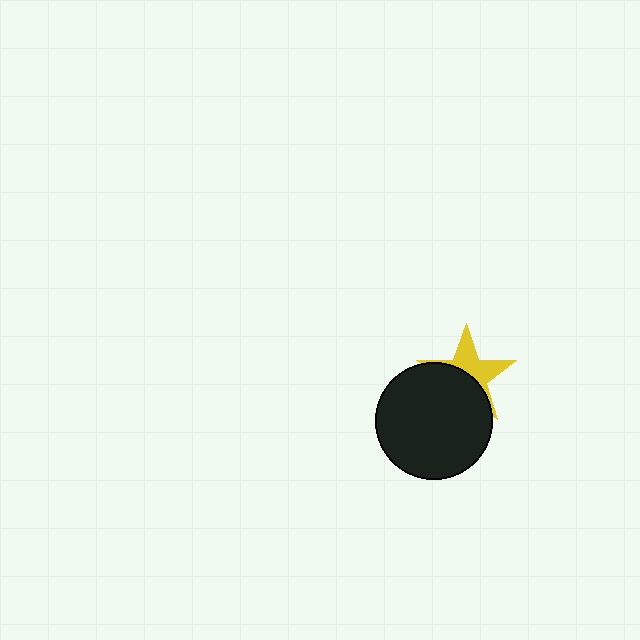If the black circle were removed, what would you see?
You would see the complete yellow star.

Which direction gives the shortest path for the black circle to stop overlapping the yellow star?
Moving down gives the shortest separation.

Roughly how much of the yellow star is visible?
About half of it is visible (roughly 48%).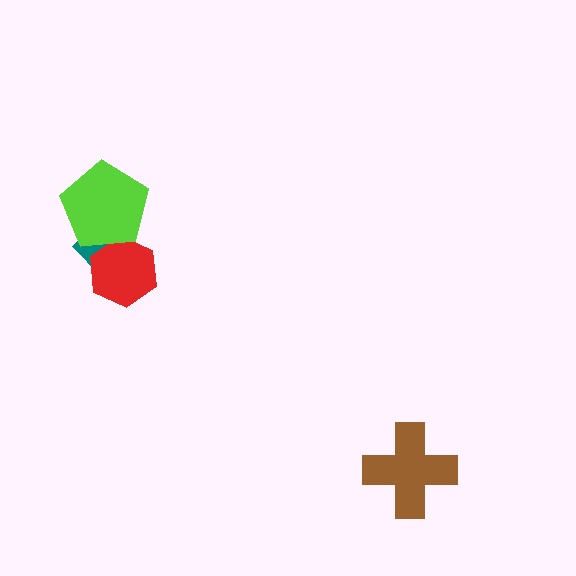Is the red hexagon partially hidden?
Yes, it is partially covered by another shape.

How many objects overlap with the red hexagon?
2 objects overlap with the red hexagon.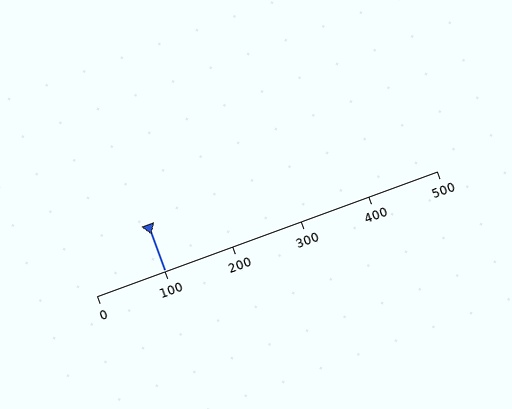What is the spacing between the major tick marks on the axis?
The major ticks are spaced 100 apart.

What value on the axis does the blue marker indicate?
The marker indicates approximately 100.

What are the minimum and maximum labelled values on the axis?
The axis runs from 0 to 500.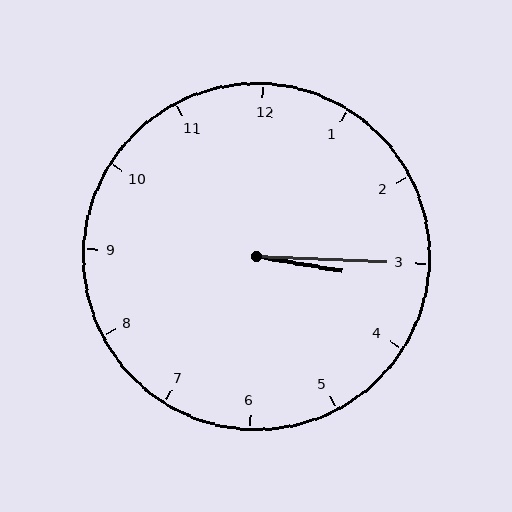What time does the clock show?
3:15.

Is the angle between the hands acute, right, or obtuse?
It is acute.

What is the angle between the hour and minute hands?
Approximately 8 degrees.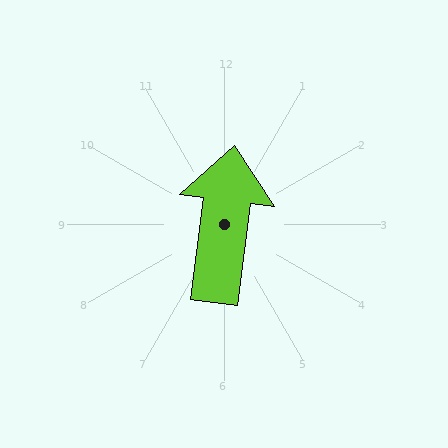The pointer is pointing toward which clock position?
Roughly 12 o'clock.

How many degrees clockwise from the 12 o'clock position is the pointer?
Approximately 7 degrees.